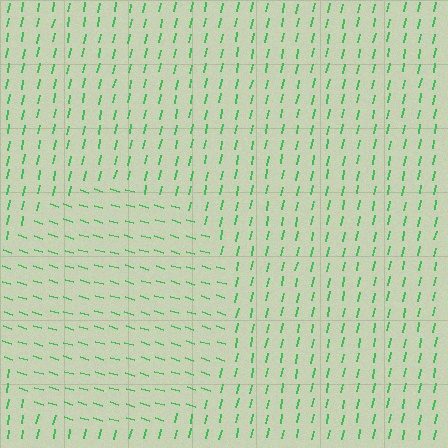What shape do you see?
I see a circle.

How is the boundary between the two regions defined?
The boundary is defined purely by a change in line orientation (approximately 85 degrees difference). All lines are the same color and thickness.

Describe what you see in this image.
The image is filled with small green line segments. A circle region in the image has lines oriented differently from the surrounding lines, creating a visible texture boundary.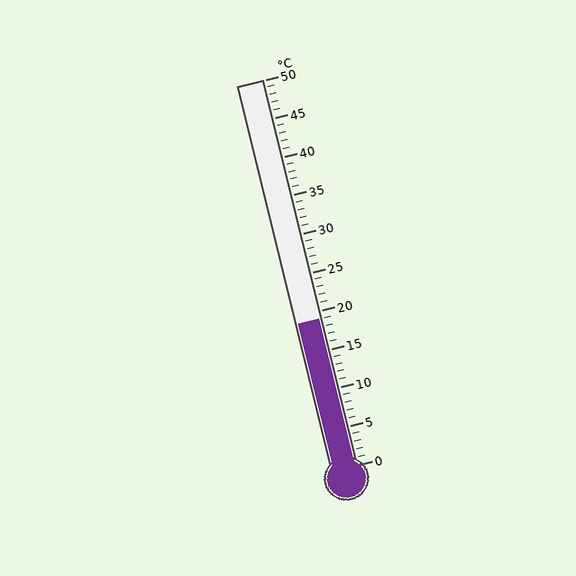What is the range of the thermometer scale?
The thermometer scale ranges from 0°C to 50°C.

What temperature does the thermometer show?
The thermometer shows approximately 19°C.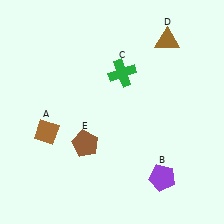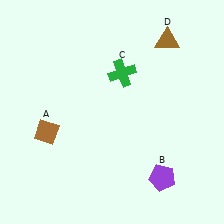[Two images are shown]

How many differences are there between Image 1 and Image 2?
There is 1 difference between the two images.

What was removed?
The brown pentagon (E) was removed in Image 2.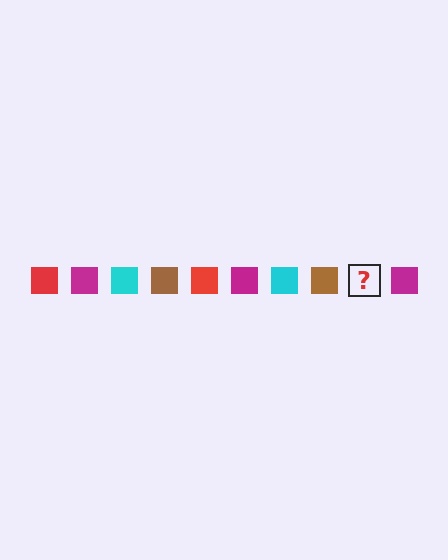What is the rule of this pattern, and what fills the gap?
The rule is that the pattern cycles through red, magenta, cyan, brown squares. The gap should be filled with a red square.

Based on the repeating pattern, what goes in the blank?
The blank should be a red square.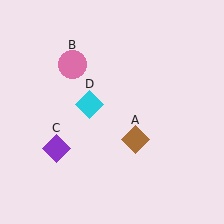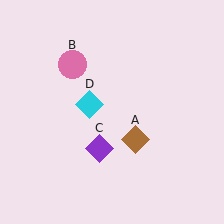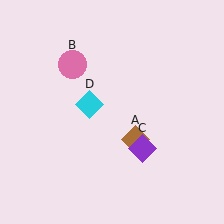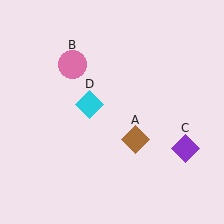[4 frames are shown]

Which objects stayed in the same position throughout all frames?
Brown diamond (object A) and pink circle (object B) and cyan diamond (object D) remained stationary.